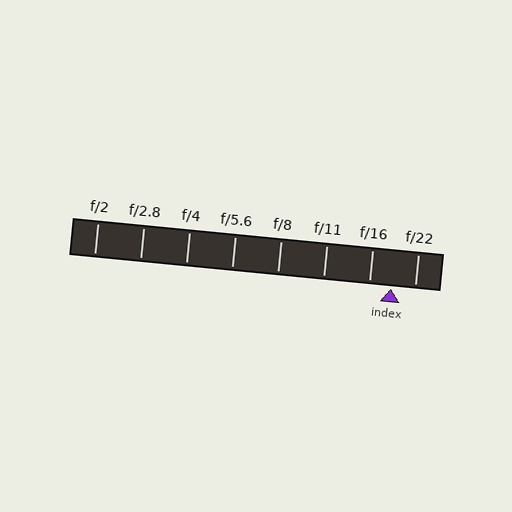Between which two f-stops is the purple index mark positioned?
The index mark is between f/16 and f/22.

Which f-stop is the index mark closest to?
The index mark is closest to f/16.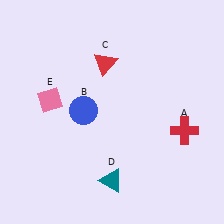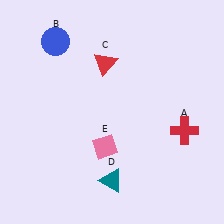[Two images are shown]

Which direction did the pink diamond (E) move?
The pink diamond (E) moved right.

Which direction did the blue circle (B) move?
The blue circle (B) moved up.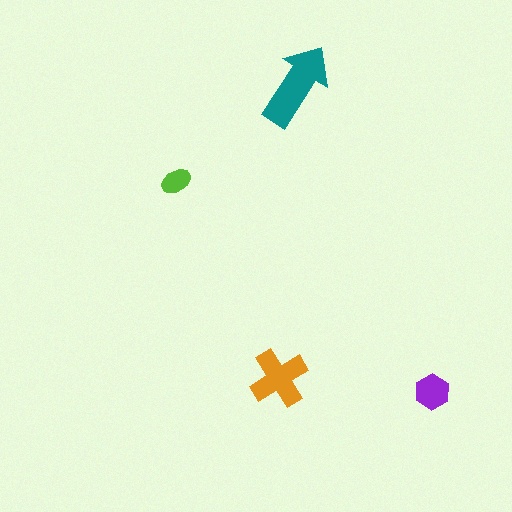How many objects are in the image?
There are 4 objects in the image.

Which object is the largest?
The teal arrow.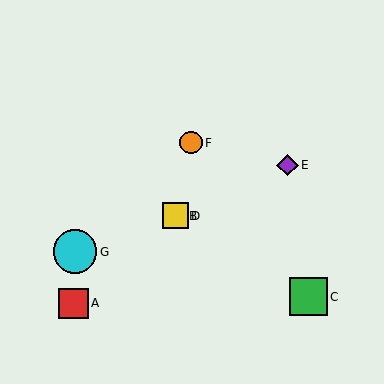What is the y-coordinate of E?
Object E is at y≈165.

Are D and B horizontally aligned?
Yes, both are at y≈216.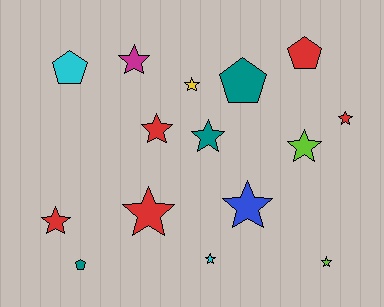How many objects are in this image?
There are 15 objects.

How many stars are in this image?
There are 11 stars.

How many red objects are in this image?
There are 5 red objects.